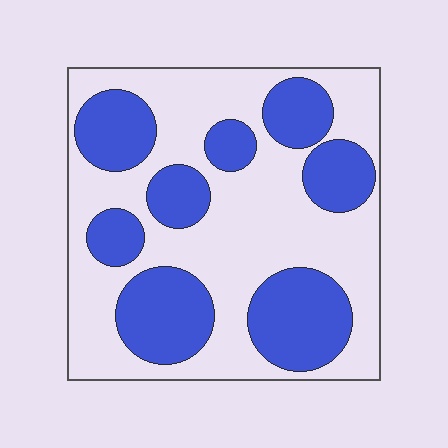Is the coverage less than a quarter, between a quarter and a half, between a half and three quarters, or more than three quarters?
Between a quarter and a half.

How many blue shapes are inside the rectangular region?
8.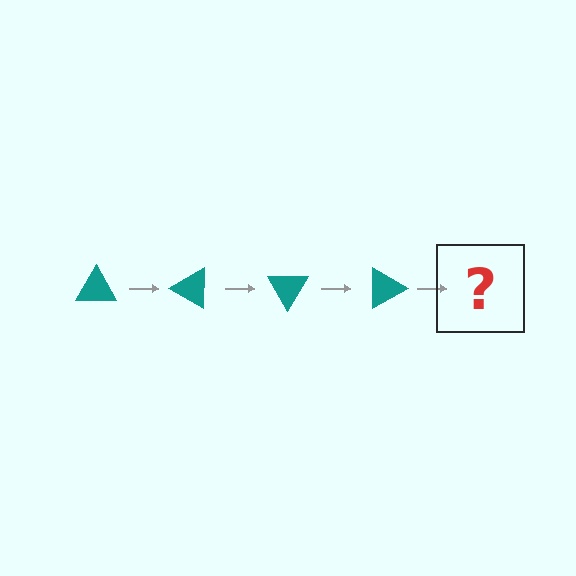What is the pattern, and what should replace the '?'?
The pattern is that the triangle rotates 30 degrees each step. The '?' should be a teal triangle rotated 120 degrees.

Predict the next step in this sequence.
The next step is a teal triangle rotated 120 degrees.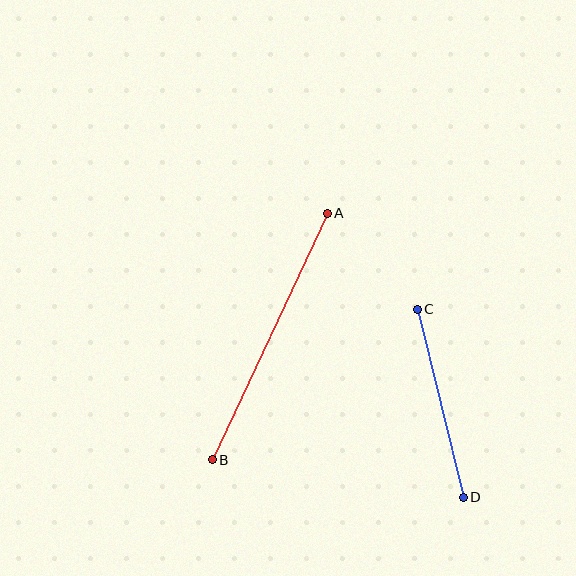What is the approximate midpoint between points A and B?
The midpoint is at approximately (270, 336) pixels.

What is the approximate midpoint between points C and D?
The midpoint is at approximately (440, 403) pixels.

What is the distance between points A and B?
The distance is approximately 272 pixels.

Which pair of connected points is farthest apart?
Points A and B are farthest apart.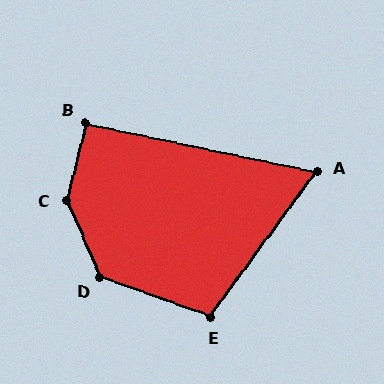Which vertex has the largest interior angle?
C, at approximately 142 degrees.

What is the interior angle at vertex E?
Approximately 107 degrees (obtuse).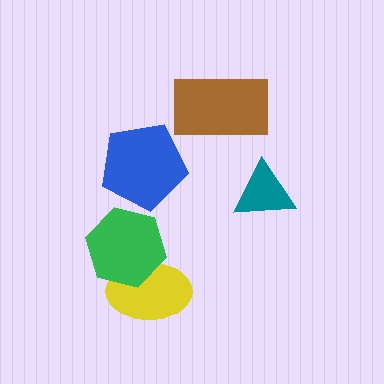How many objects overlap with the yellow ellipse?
1 object overlaps with the yellow ellipse.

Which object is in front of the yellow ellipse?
The green hexagon is in front of the yellow ellipse.